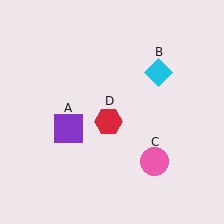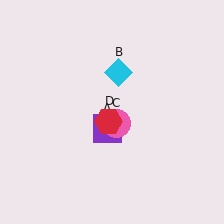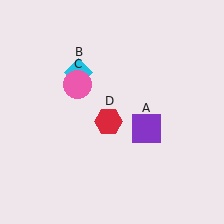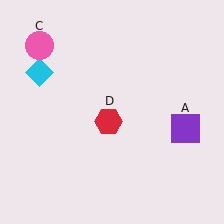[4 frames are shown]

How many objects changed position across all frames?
3 objects changed position: purple square (object A), cyan diamond (object B), pink circle (object C).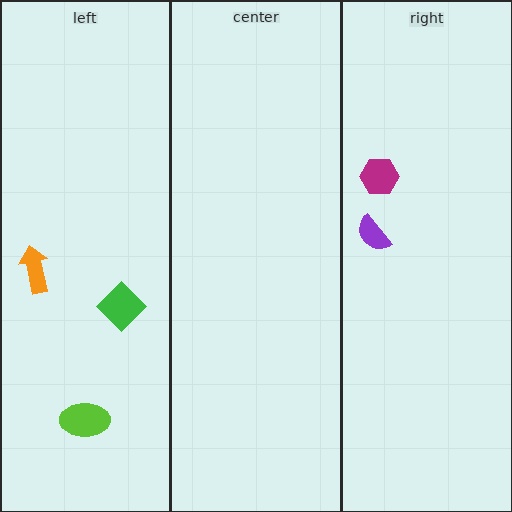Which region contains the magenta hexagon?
The right region.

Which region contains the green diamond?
The left region.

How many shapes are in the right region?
2.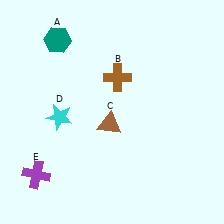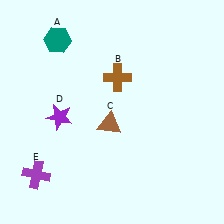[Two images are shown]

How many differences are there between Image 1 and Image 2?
There is 1 difference between the two images.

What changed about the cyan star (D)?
In Image 1, D is cyan. In Image 2, it changed to purple.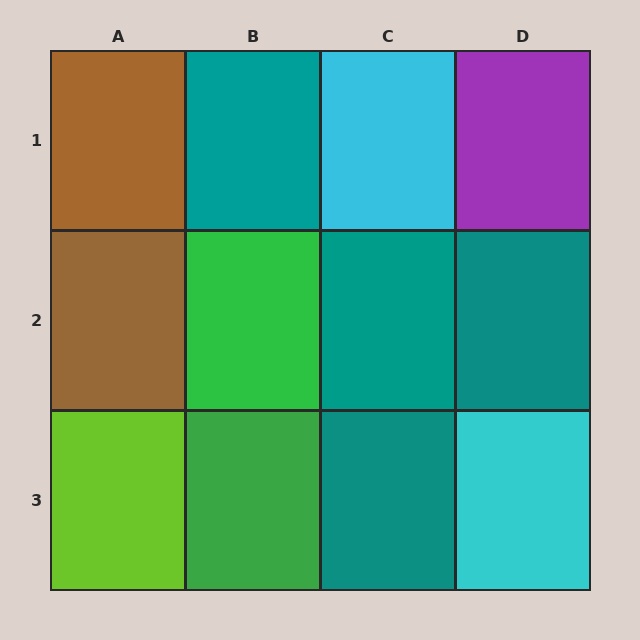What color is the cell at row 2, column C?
Teal.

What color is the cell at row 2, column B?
Green.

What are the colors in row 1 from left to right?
Brown, teal, cyan, purple.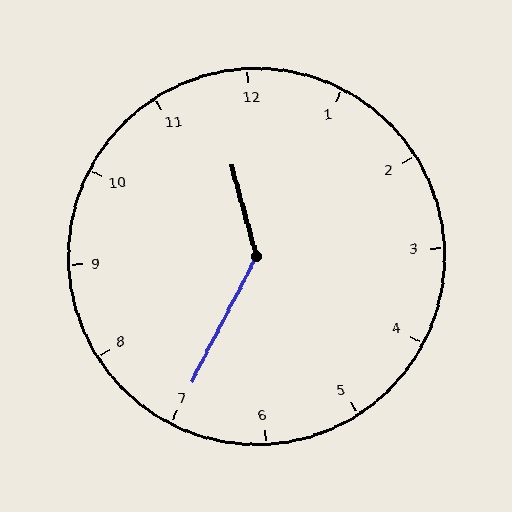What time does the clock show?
11:35.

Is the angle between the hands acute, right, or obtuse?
It is obtuse.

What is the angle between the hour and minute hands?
Approximately 138 degrees.